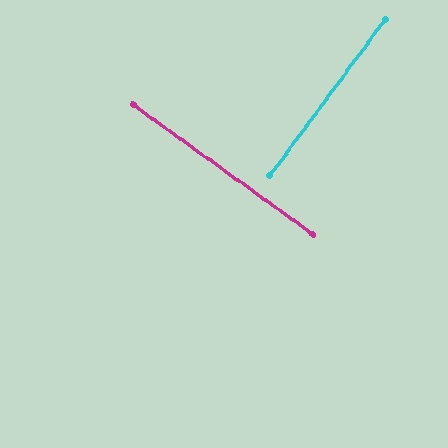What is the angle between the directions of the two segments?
Approximately 89 degrees.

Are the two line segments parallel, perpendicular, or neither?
Perpendicular — they meet at approximately 89°.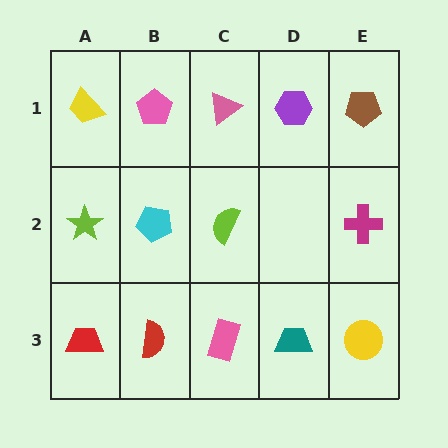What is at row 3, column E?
A yellow circle.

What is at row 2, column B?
A cyan pentagon.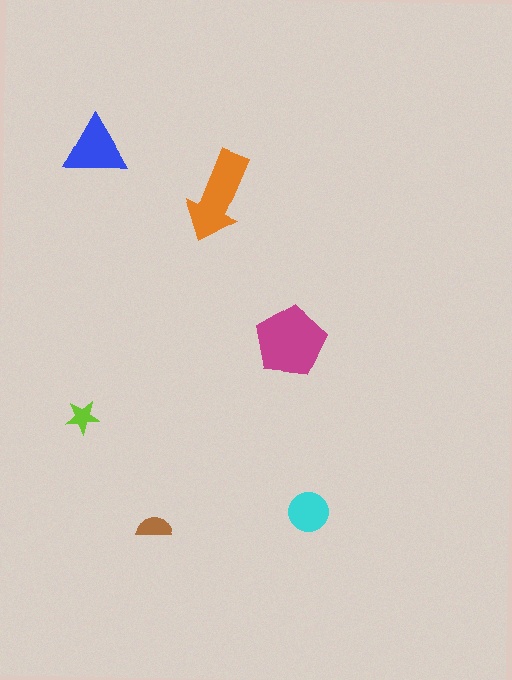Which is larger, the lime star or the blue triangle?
The blue triangle.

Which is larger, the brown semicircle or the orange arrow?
The orange arrow.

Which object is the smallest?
The lime star.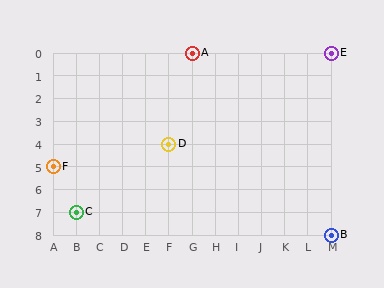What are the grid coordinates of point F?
Point F is at grid coordinates (A, 5).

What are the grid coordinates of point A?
Point A is at grid coordinates (G, 0).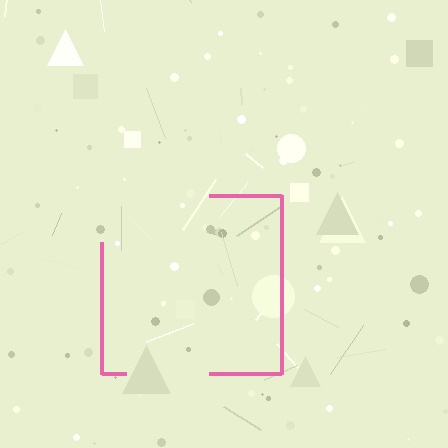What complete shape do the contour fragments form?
The contour fragments form a square.